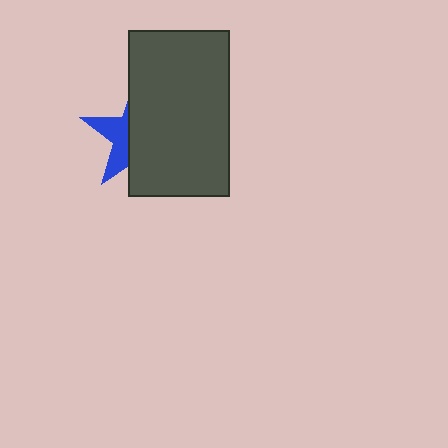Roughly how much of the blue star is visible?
A small part of it is visible (roughly 35%).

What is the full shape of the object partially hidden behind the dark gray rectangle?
The partially hidden object is a blue star.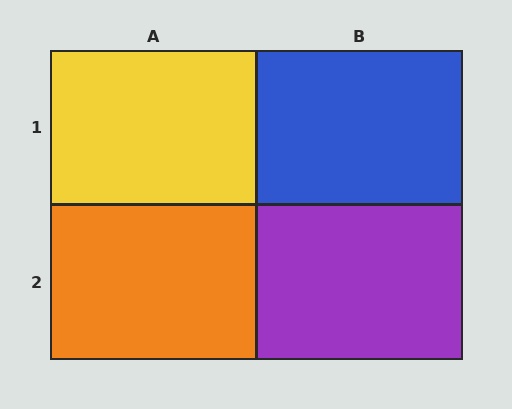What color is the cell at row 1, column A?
Yellow.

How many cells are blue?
1 cell is blue.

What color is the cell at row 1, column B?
Blue.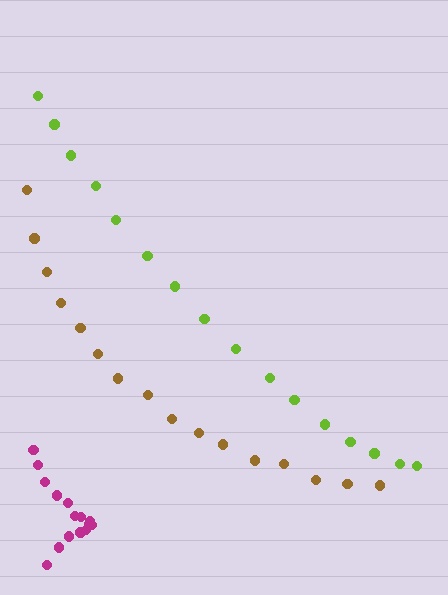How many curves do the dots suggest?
There are 3 distinct paths.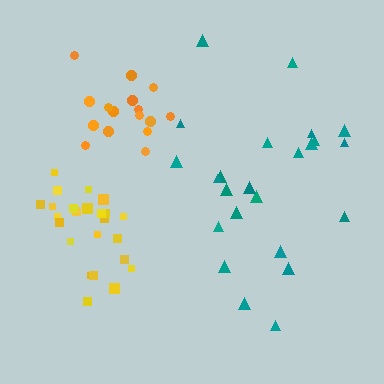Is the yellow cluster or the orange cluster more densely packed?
Orange.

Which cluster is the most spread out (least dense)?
Teal.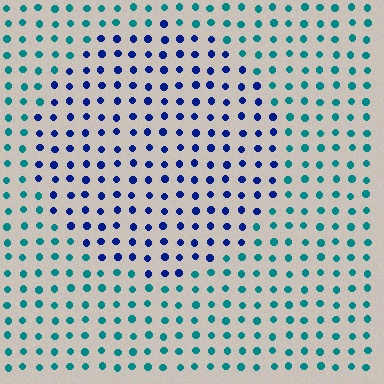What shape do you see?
I see a circle.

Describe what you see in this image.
The image is filled with small teal elements in a uniform arrangement. A circle-shaped region is visible where the elements are tinted to a slightly different hue, forming a subtle color boundary.